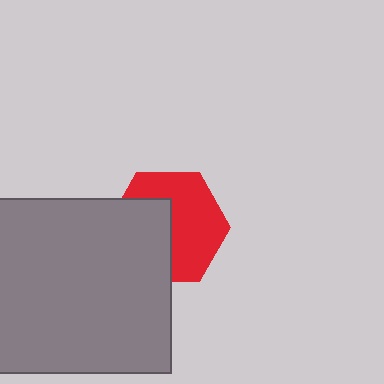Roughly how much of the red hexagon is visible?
About half of it is visible (roughly 57%).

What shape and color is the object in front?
The object in front is a gray square.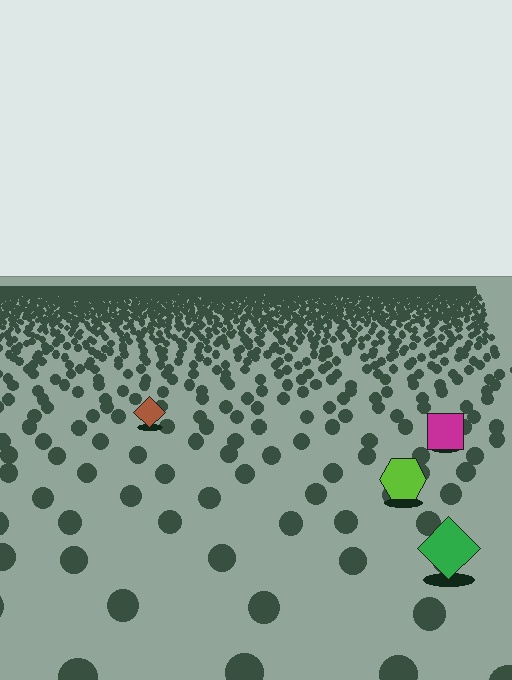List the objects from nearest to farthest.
From nearest to farthest: the green diamond, the lime hexagon, the magenta square, the brown diamond.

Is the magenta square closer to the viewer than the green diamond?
No. The green diamond is closer — you can tell from the texture gradient: the ground texture is coarser near it.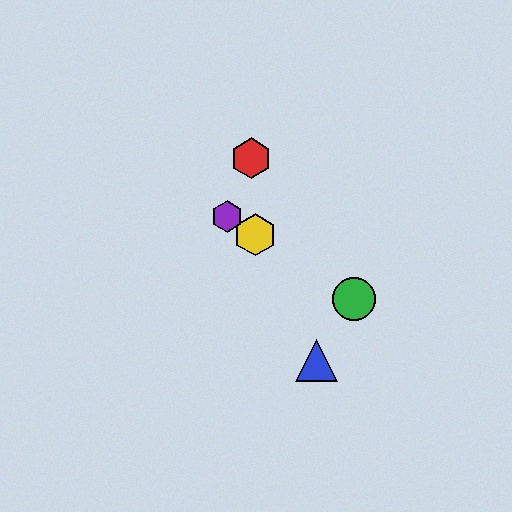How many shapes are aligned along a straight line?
3 shapes (the green circle, the yellow hexagon, the purple hexagon) are aligned along a straight line.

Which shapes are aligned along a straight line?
The green circle, the yellow hexagon, the purple hexagon are aligned along a straight line.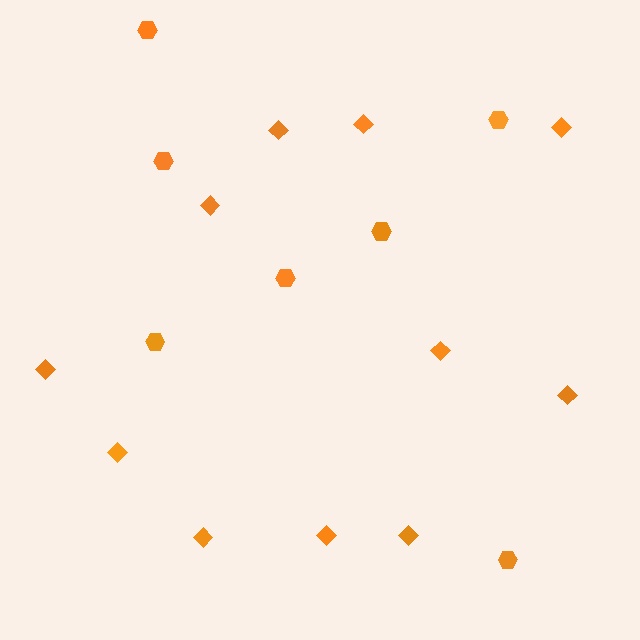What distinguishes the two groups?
There are 2 groups: one group of diamonds (11) and one group of hexagons (7).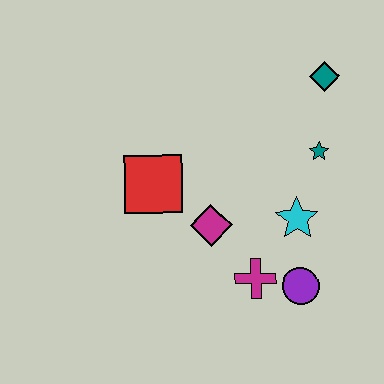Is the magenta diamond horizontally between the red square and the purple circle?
Yes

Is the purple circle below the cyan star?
Yes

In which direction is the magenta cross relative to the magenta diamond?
The magenta cross is below the magenta diamond.